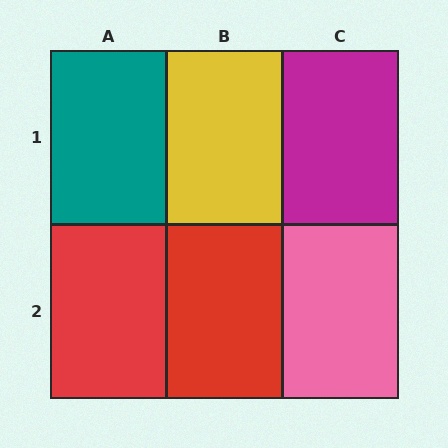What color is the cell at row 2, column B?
Red.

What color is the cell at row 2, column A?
Red.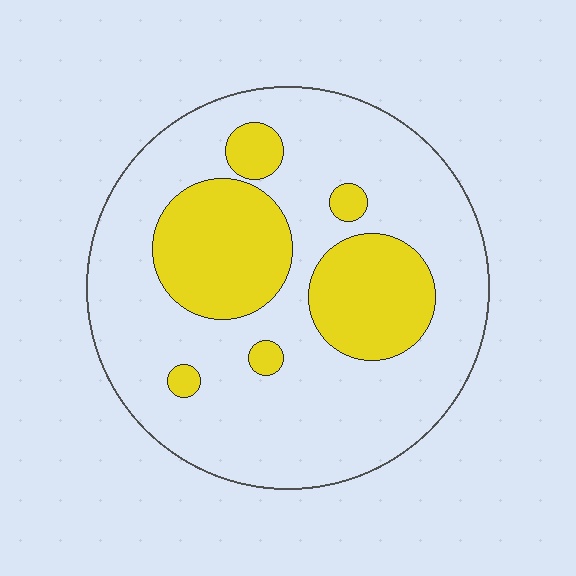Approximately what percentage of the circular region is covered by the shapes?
Approximately 25%.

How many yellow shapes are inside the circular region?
6.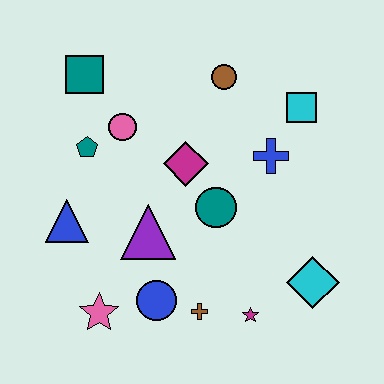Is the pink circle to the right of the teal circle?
No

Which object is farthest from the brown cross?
The teal square is farthest from the brown cross.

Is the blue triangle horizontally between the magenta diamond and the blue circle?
No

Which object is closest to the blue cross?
The cyan square is closest to the blue cross.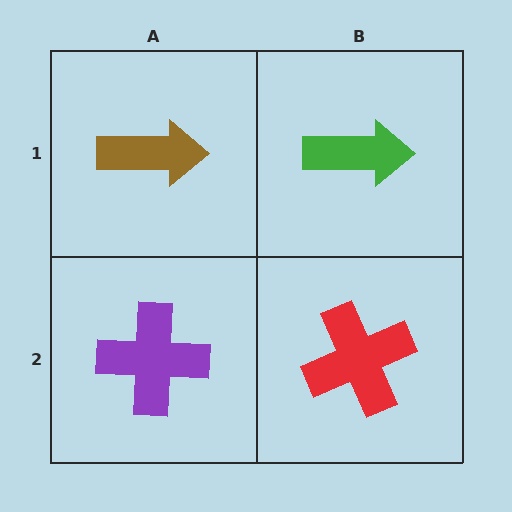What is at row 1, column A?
A brown arrow.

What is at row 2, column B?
A red cross.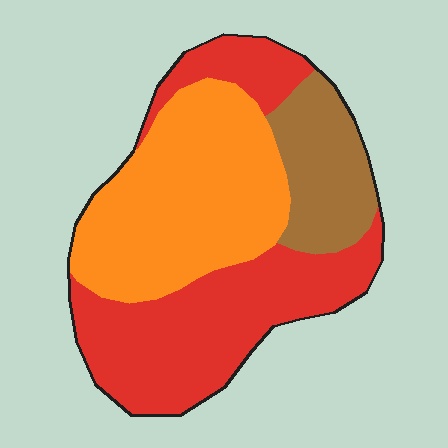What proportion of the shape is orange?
Orange covers roughly 40% of the shape.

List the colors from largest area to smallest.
From largest to smallest: red, orange, brown.